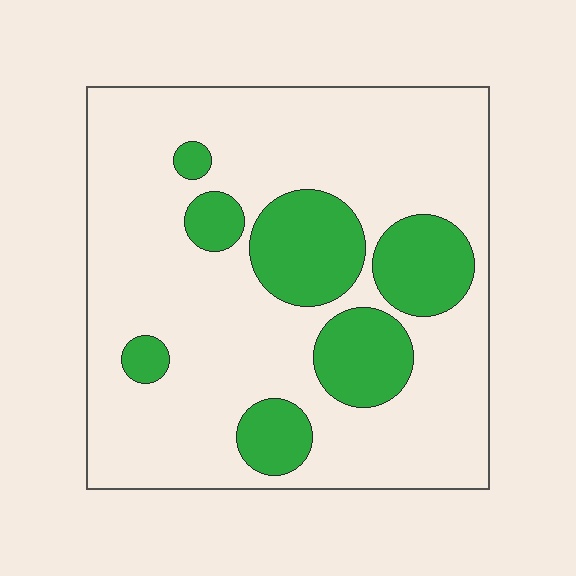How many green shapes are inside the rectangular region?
7.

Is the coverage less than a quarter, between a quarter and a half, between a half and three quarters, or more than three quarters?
Less than a quarter.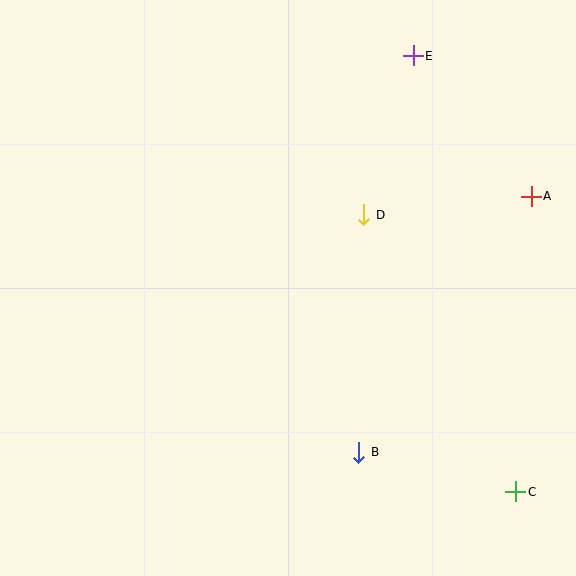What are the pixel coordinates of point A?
Point A is at (531, 196).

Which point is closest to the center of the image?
Point D at (364, 215) is closest to the center.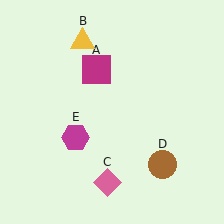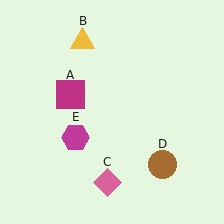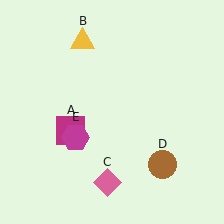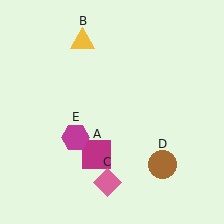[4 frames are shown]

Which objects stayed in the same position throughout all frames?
Yellow triangle (object B) and pink diamond (object C) and brown circle (object D) and magenta hexagon (object E) remained stationary.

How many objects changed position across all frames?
1 object changed position: magenta square (object A).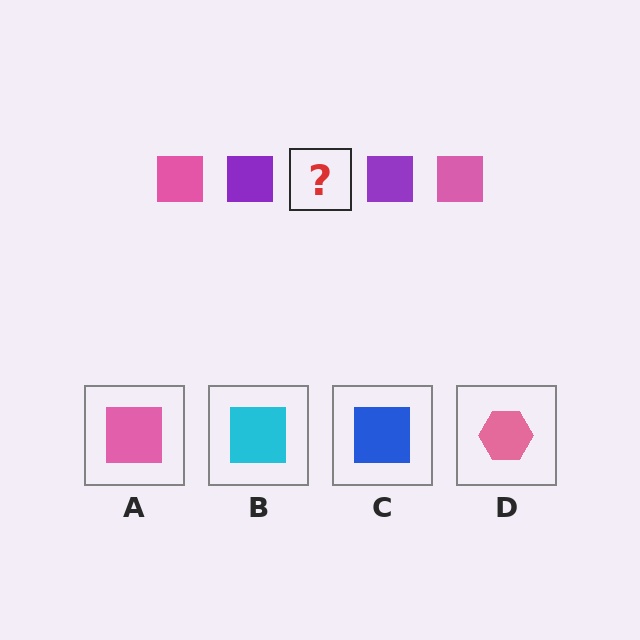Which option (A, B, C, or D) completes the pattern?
A.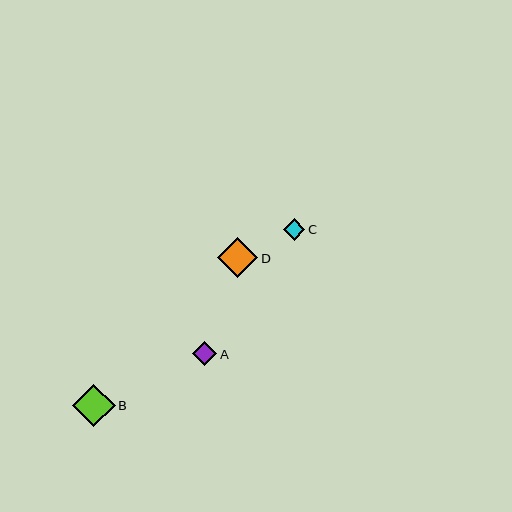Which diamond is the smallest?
Diamond C is the smallest with a size of approximately 21 pixels.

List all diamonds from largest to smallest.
From largest to smallest: B, D, A, C.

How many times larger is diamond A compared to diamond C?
Diamond A is approximately 1.1 times the size of diamond C.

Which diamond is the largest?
Diamond B is the largest with a size of approximately 42 pixels.